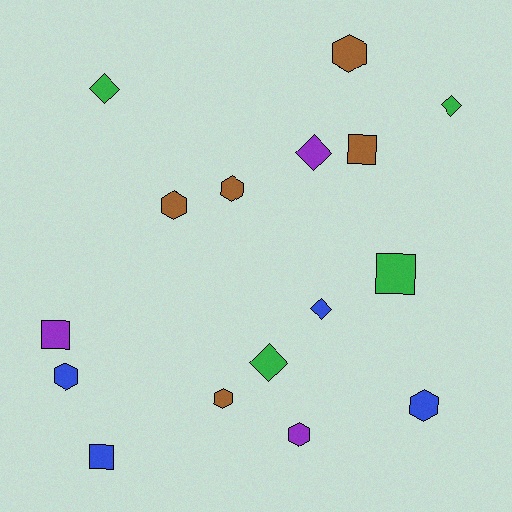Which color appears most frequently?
Brown, with 5 objects.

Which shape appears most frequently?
Hexagon, with 7 objects.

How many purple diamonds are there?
There is 1 purple diamond.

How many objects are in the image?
There are 16 objects.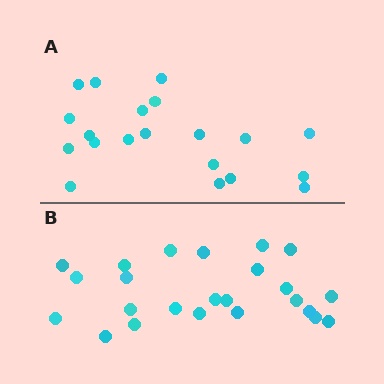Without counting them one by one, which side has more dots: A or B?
Region B (the bottom region) has more dots.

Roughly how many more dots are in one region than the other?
Region B has about 4 more dots than region A.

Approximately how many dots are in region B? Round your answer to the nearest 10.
About 20 dots. (The exact count is 24, which rounds to 20.)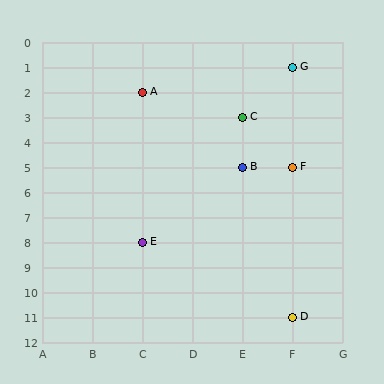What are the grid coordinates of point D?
Point D is at grid coordinates (F, 11).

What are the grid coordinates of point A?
Point A is at grid coordinates (C, 2).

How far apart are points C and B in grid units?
Points C and B are 2 rows apart.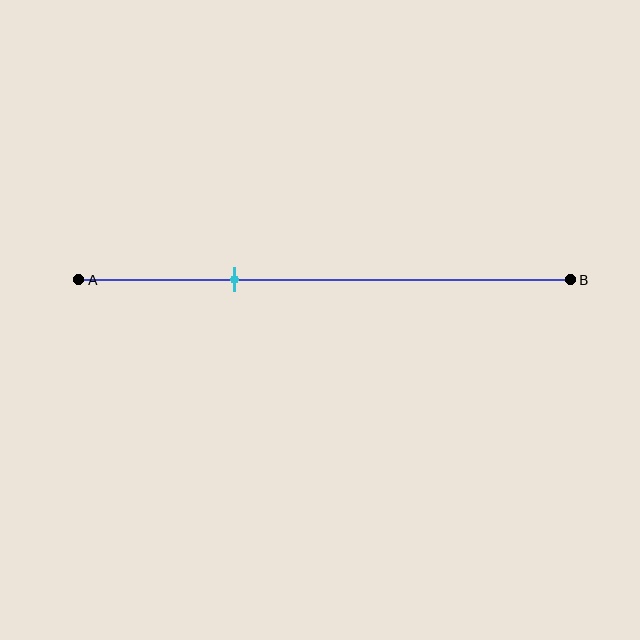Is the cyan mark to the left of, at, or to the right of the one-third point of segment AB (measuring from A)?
The cyan mark is approximately at the one-third point of segment AB.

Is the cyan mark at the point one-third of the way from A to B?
Yes, the mark is approximately at the one-third point.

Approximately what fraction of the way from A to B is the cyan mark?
The cyan mark is approximately 30% of the way from A to B.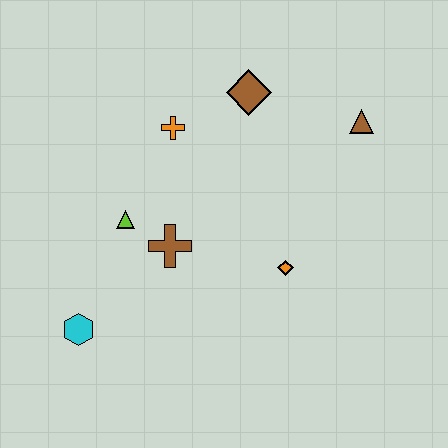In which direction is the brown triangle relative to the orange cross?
The brown triangle is to the right of the orange cross.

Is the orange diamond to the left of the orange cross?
No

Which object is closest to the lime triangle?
The brown cross is closest to the lime triangle.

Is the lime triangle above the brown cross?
Yes